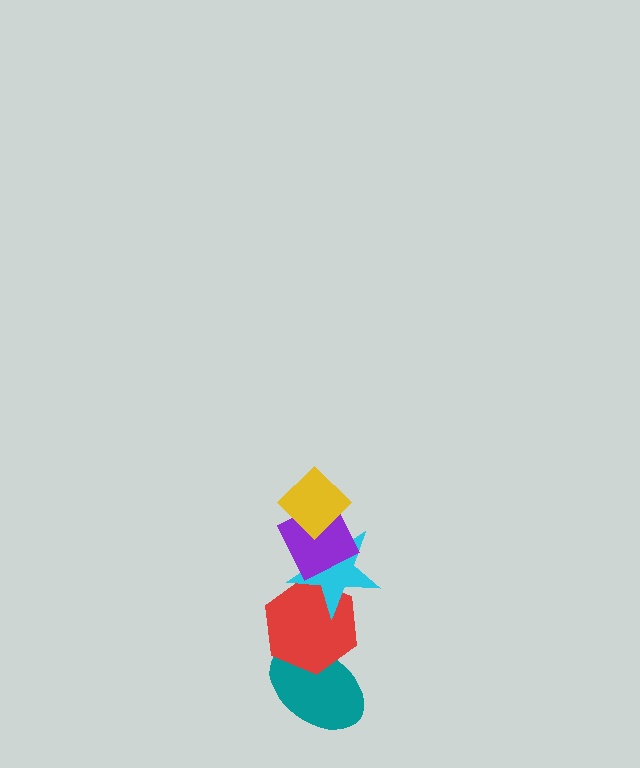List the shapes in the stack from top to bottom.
From top to bottom: the yellow diamond, the purple diamond, the cyan star, the red hexagon, the teal ellipse.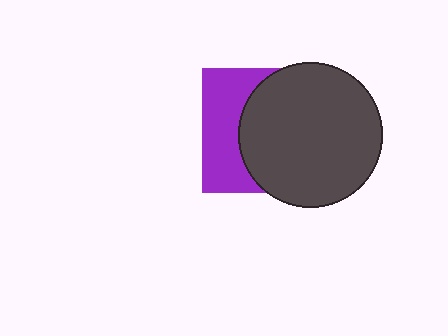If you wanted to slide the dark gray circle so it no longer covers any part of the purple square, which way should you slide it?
Slide it right — that is the most direct way to separate the two shapes.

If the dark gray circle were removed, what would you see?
You would see the complete purple square.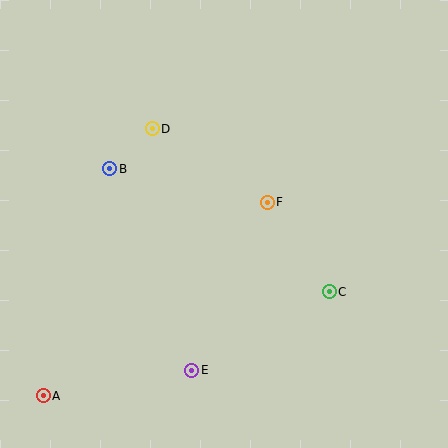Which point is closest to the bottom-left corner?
Point A is closest to the bottom-left corner.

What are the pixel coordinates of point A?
Point A is at (43, 396).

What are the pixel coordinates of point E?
Point E is at (192, 370).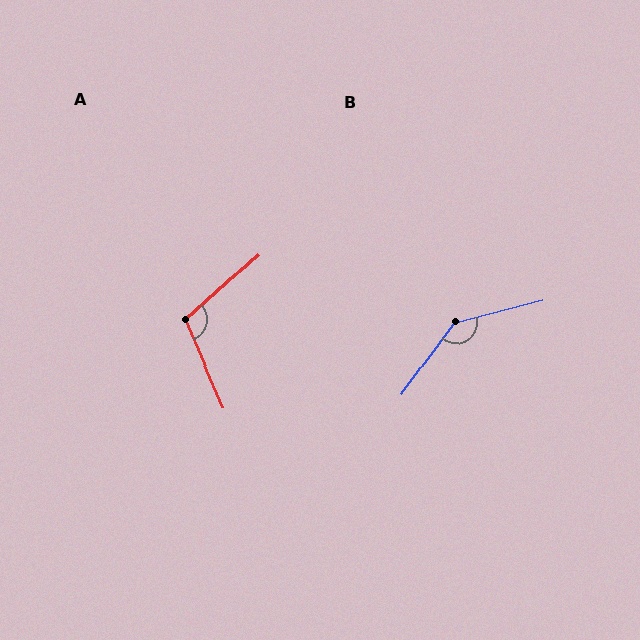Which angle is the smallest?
A, at approximately 108 degrees.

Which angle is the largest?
B, at approximately 141 degrees.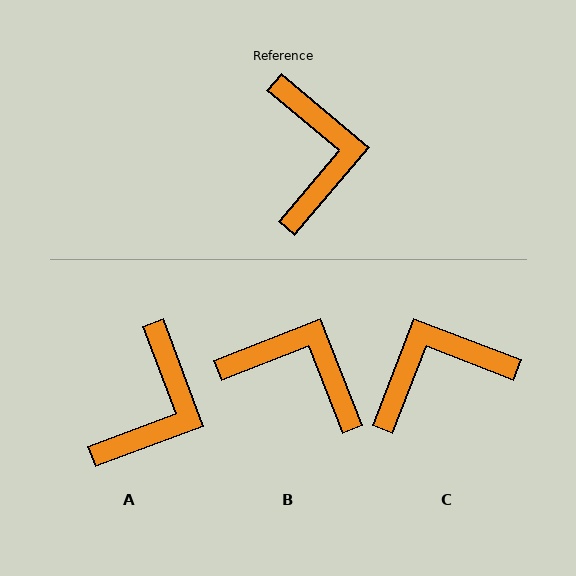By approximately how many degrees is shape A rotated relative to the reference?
Approximately 30 degrees clockwise.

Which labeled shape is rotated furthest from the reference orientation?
C, about 109 degrees away.